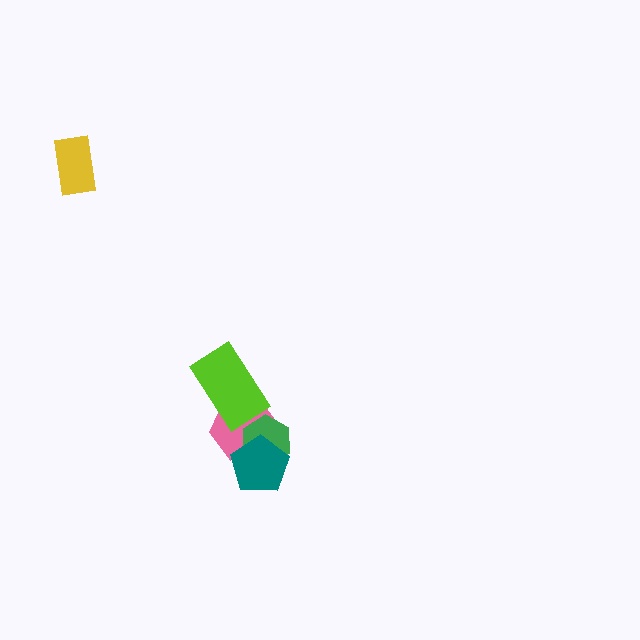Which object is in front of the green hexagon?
The teal pentagon is in front of the green hexagon.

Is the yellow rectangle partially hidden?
No, no other shape covers it.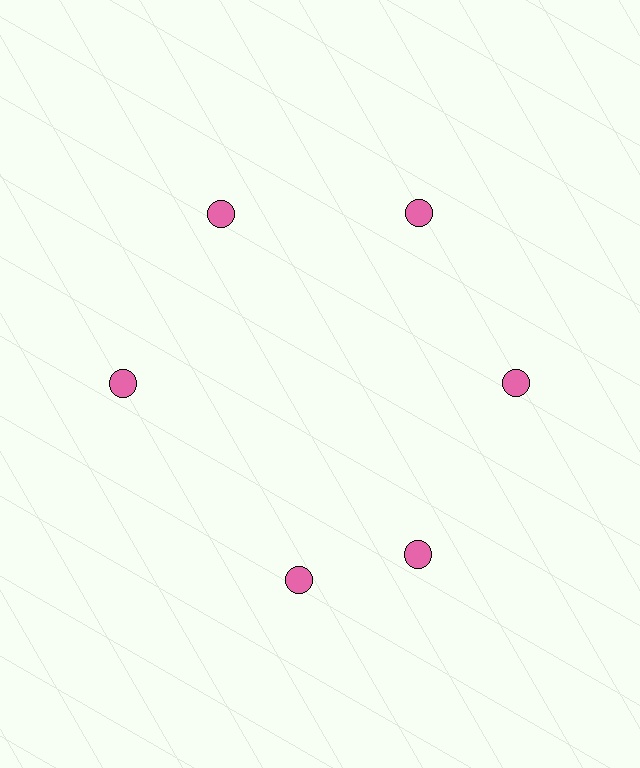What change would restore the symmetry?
The symmetry would be restored by rotating it back into even spacing with its neighbors so that all 6 circles sit at equal angles and equal distance from the center.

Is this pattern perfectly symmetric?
No. The 6 pink circles are arranged in a ring, but one element near the 7 o'clock position is rotated out of alignment along the ring, breaking the 6-fold rotational symmetry.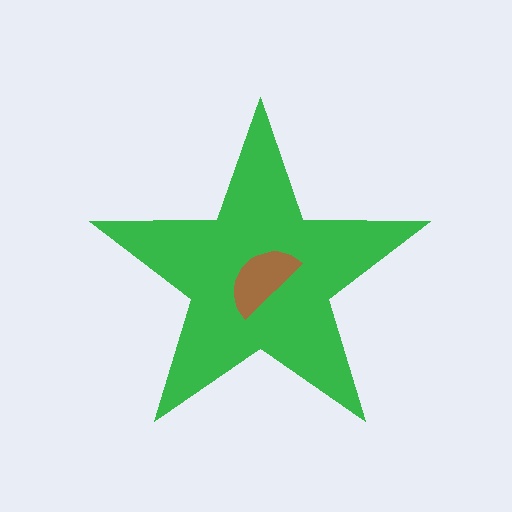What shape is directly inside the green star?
The brown semicircle.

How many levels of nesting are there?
2.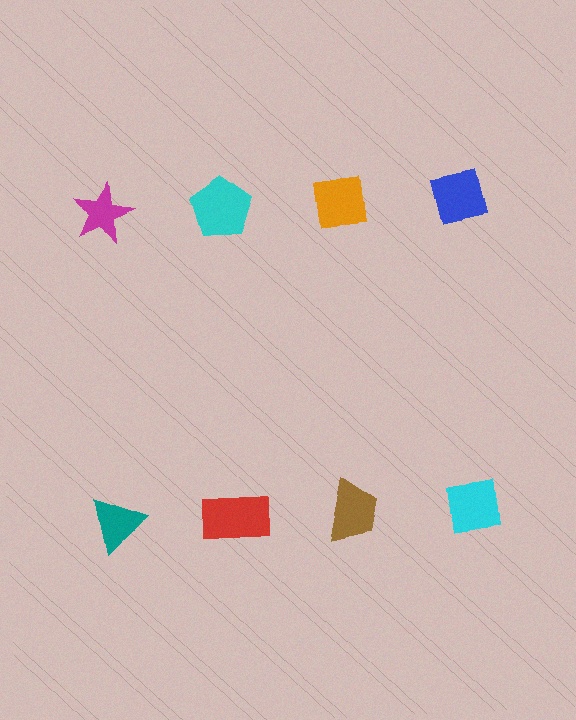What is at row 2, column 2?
A red rectangle.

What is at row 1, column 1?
A magenta star.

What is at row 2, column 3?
A brown trapezoid.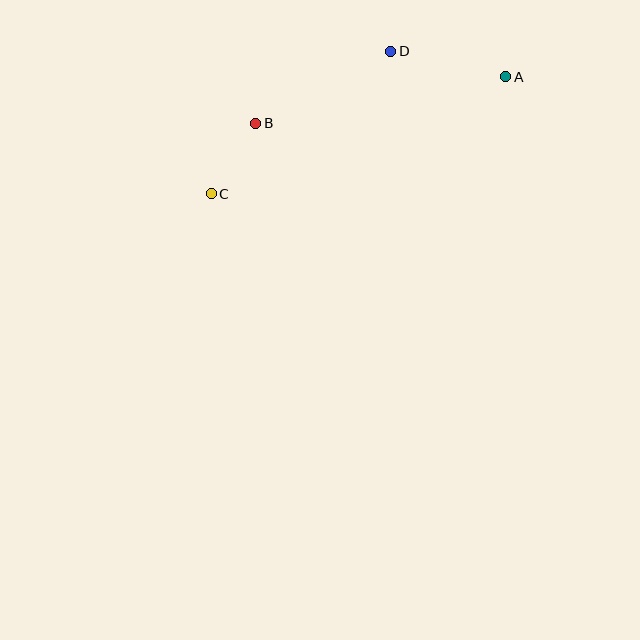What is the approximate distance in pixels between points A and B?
The distance between A and B is approximately 254 pixels.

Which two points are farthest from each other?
Points A and C are farthest from each other.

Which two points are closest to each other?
Points B and C are closest to each other.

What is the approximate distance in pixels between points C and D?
The distance between C and D is approximately 229 pixels.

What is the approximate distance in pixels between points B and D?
The distance between B and D is approximately 153 pixels.